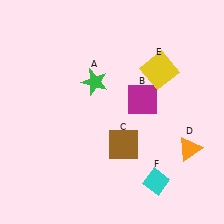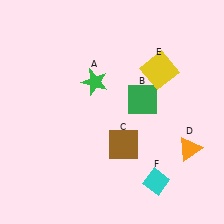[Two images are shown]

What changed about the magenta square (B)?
In Image 1, B is magenta. In Image 2, it changed to green.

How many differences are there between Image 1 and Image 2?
There is 1 difference between the two images.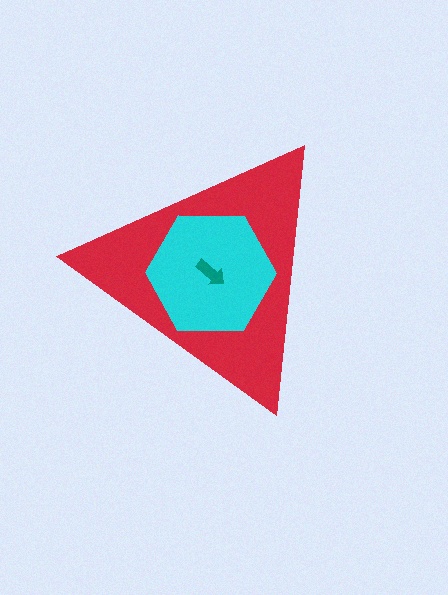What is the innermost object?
The teal arrow.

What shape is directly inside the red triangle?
The cyan hexagon.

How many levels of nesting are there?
3.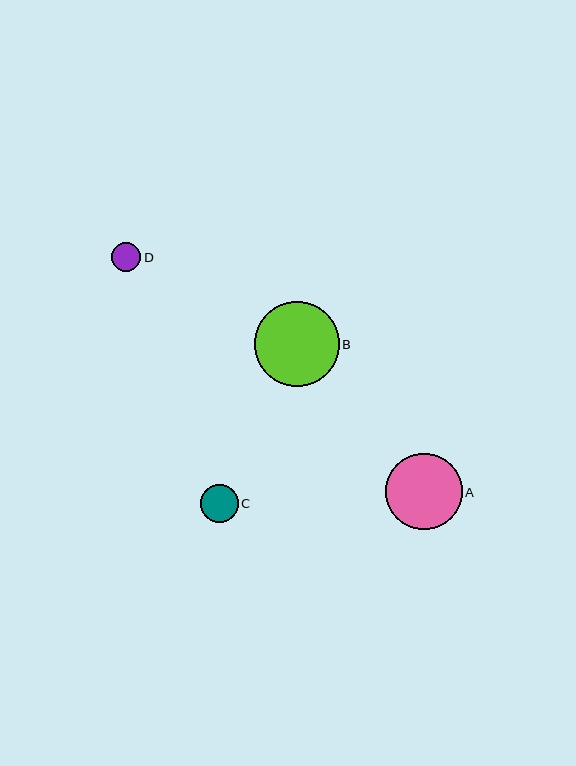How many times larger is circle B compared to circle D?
Circle B is approximately 2.9 times the size of circle D.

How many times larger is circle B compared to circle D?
Circle B is approximately 2.9 times the size of circle D.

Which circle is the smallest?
Circle D is the smallest with a size of approximately 29 pixels.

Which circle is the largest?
Circle B is the largest with a size of approximately 84 pixels.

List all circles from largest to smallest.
From largest to smallest: B, A, C, D.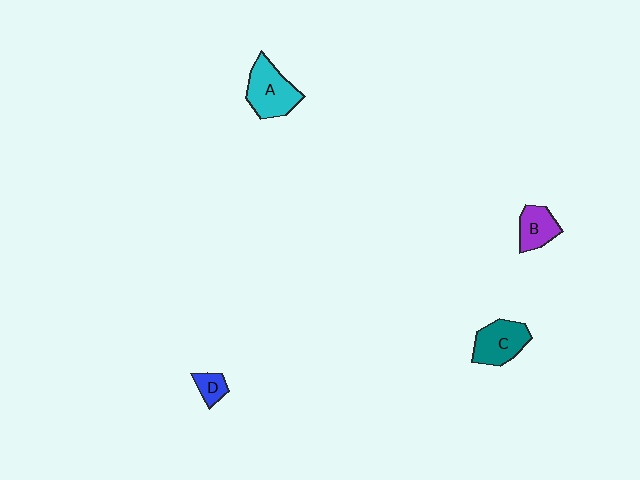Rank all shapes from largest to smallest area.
From largest to smallest: A (cyan), C (teal), B (purple), D (blue).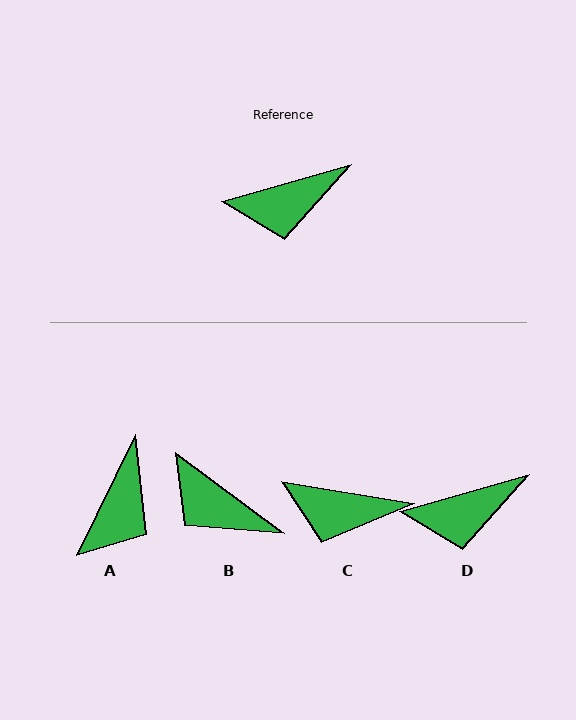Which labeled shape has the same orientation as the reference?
D.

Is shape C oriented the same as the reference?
No, it is off by about 26 degrees.